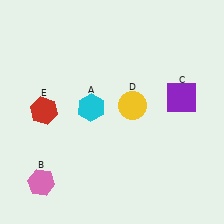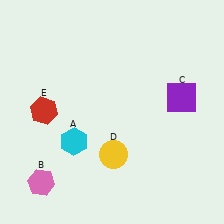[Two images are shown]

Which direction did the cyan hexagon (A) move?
The cyan hexagon (A) moved down.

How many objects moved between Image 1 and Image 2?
2 objects moved between the two images.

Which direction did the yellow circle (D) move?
The yellow circle (D) moved down.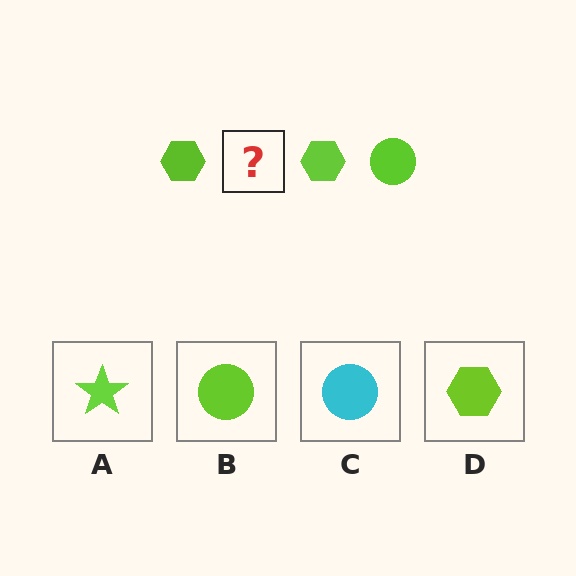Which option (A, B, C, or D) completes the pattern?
B.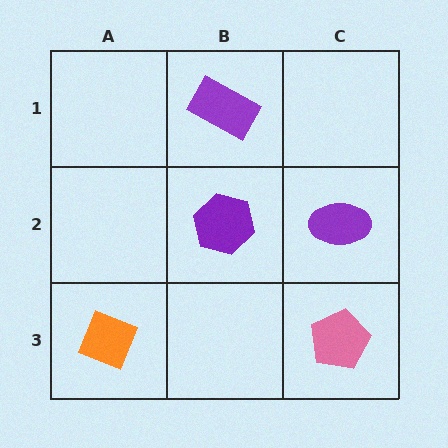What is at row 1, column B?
A purple rectangle.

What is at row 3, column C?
A pink pentagon.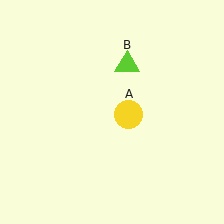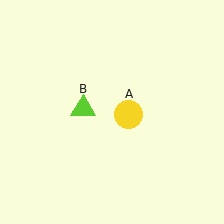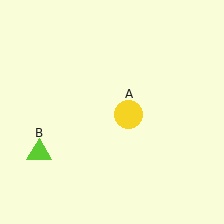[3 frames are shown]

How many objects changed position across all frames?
1 object changed position: lime triangle (object B).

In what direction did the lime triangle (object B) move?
The lime triangle (object B) moved down and to the left.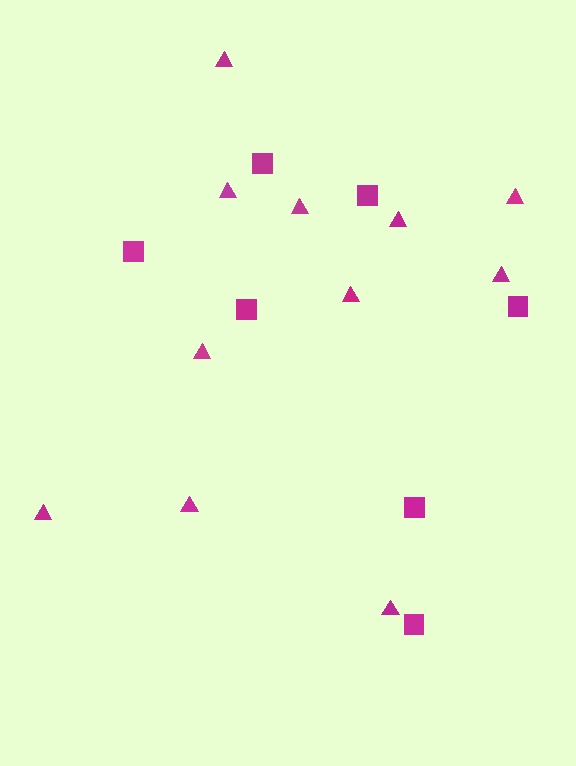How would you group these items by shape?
There are 2 groups: one group of squares (7) and one group of triangles (11).